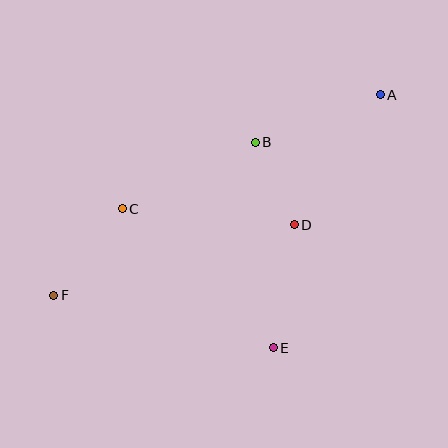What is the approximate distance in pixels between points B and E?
The distance between B and E is approximately 206 pixels.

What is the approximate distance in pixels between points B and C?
The distance between B and C is approximately 148 pixels.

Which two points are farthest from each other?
Points A and F are farthest from each other.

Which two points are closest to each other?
Points B and D are closest to each other.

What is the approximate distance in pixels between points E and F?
The distance between E and F is approximately 226 pixels.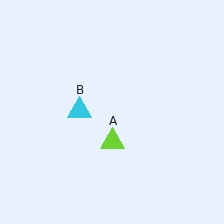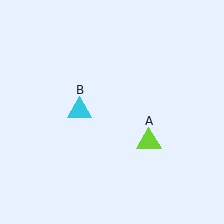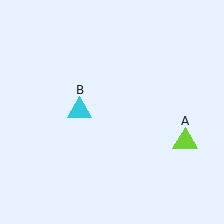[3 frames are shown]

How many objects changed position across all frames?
1 object changed position: lime triangle (object A).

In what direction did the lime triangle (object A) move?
The lime triangle (object A) moved right.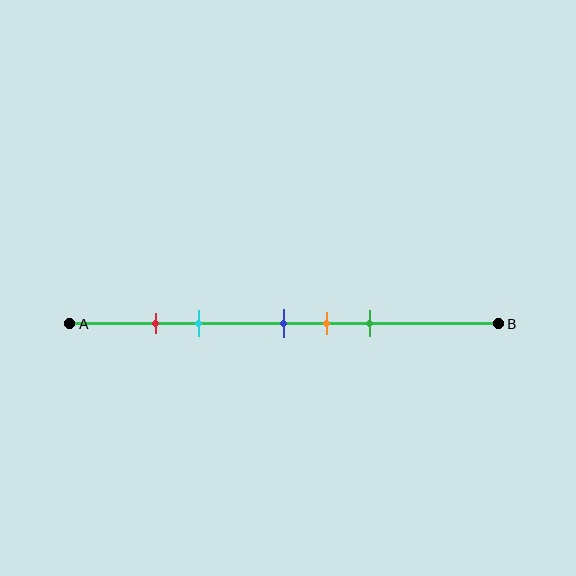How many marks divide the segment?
There are 5 marks dividing the segment.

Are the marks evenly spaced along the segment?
No, the marks are not evenly spaced.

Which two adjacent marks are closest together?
The red and cyan marks are the closest adjacent pair.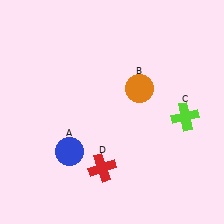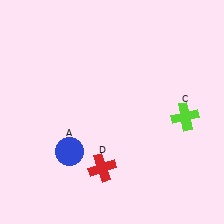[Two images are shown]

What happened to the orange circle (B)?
The orange circle (B) was removed in Image 2. It was in the top-right area of Image 1.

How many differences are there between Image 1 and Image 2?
There is 1 difference between the two images.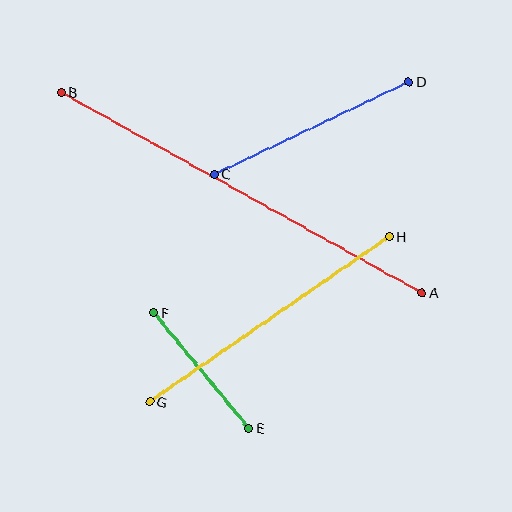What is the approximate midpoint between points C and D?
The midpoint is at approximately (312, 128) pixels.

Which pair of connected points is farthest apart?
Points A and B are farthest apart.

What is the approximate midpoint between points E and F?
The midpoint is at approximately (201, 370) pixels.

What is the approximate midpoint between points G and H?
The midpoint is at approximately (269, 319) pixels.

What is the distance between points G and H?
The distance is approximately 291 pixels.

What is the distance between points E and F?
The distance is approximately 150 pixels.